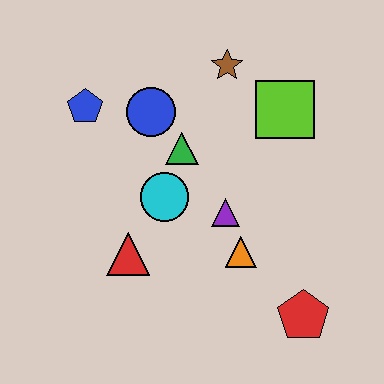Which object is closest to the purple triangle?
The orange triangle is closest to the purple triangle.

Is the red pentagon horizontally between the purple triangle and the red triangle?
No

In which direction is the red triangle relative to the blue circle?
The red triangle is below the blue circle.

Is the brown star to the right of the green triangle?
Yes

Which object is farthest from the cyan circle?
The red pentagon is farthest from the cyan circle.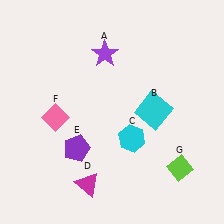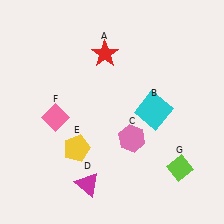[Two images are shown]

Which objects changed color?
A changed from purple to red. C changed from cyan to pink. E changed from purple to yellow.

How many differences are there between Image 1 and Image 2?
There are 3 differences between the two images.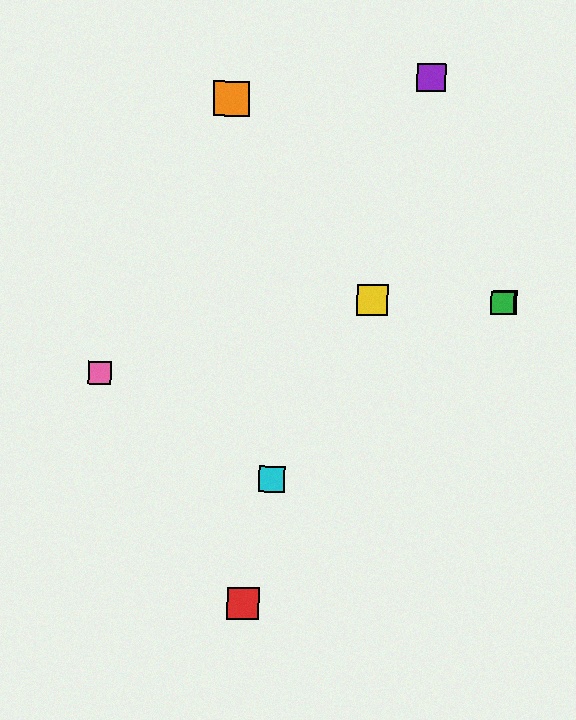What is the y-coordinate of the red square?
The red square is at y≈603.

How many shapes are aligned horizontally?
3 shapes (the blue square, the green square, the yellow square) are aligned horizontally.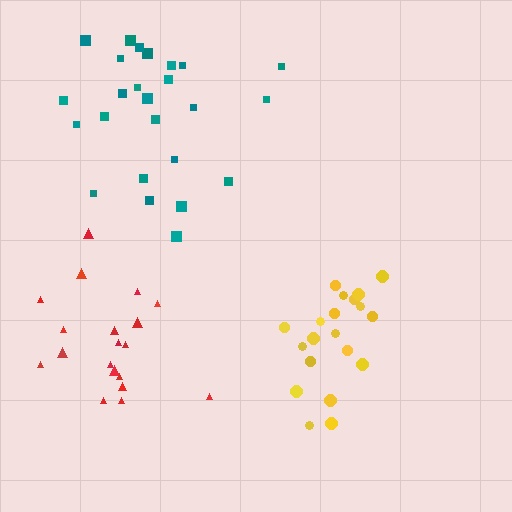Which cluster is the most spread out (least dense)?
Teal.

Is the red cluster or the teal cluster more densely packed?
Red.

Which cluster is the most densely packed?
Yellow.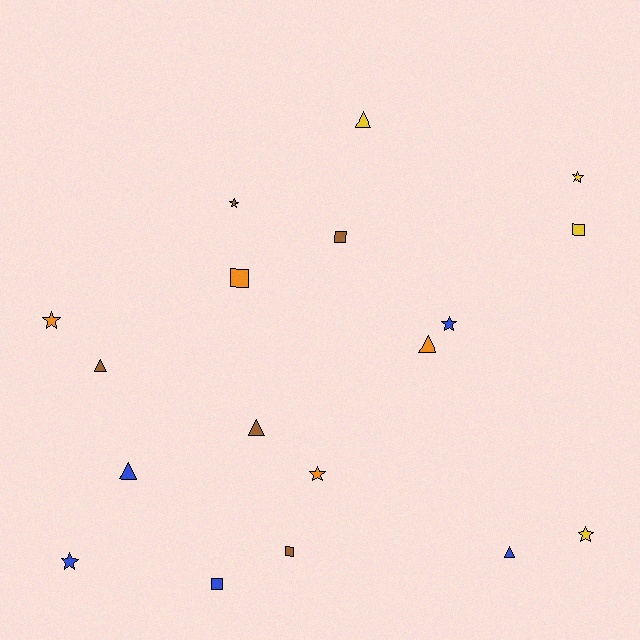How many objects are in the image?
There are 18 objects.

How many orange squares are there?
There is 1 orange square.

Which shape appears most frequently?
Star, with 7 objects.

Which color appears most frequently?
Blue, with 5 objects.